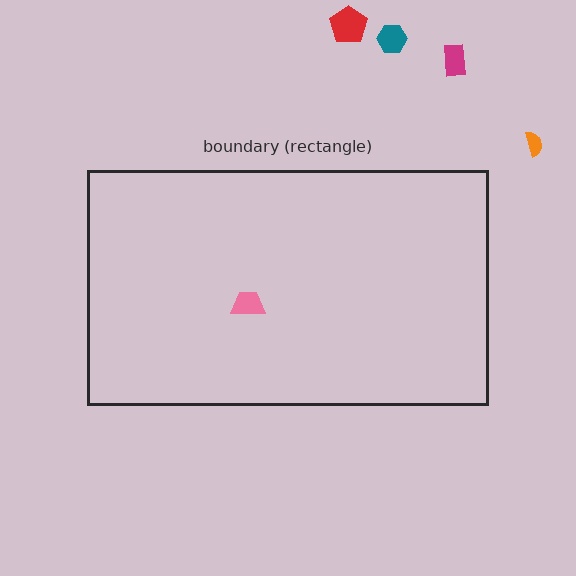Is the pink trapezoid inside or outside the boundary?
Inside.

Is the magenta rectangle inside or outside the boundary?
Outside.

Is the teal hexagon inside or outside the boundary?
Outside.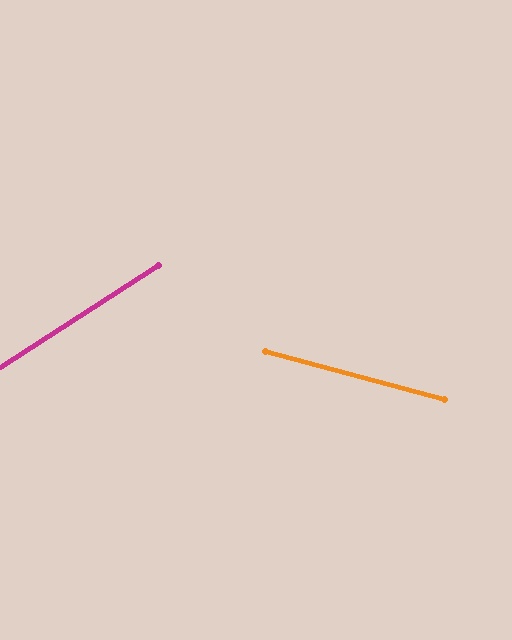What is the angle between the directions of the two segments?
Approximately 48 degrees.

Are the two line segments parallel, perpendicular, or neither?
Neither parallel nor perpendicular — they differ by about 48°.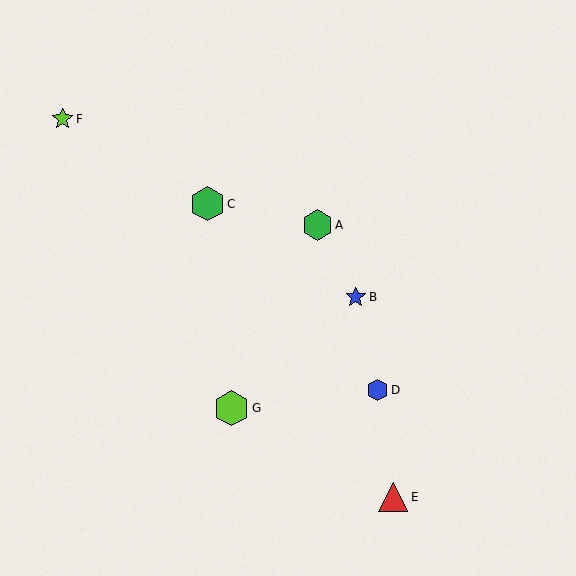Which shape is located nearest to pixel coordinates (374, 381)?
The blue hexagon (labeled D) at (377, 390) is nearest to that location.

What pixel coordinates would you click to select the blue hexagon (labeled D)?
Click at (377, 390) to select the blue hexagon D.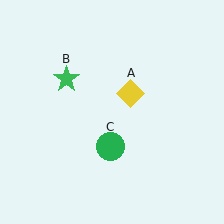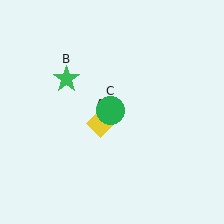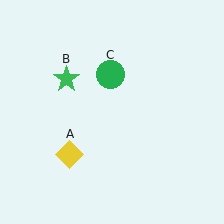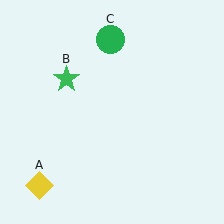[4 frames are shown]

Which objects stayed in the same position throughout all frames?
Green star (object B) remained stationary.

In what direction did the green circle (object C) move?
The green circle (object C) moved up.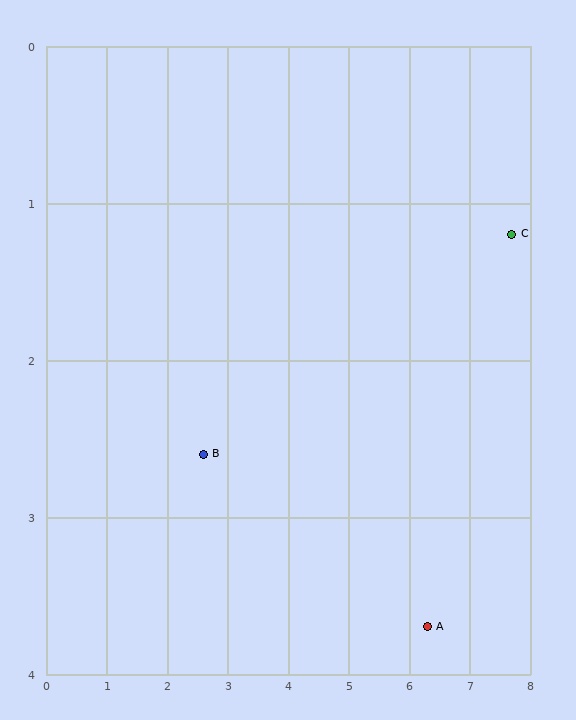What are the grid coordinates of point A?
Point A is at approximately (6.3, 3.7).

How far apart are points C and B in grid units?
Points C and B are about 5.3 grid units apart.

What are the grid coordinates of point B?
Point B is at approximately (2.6, 2.6).